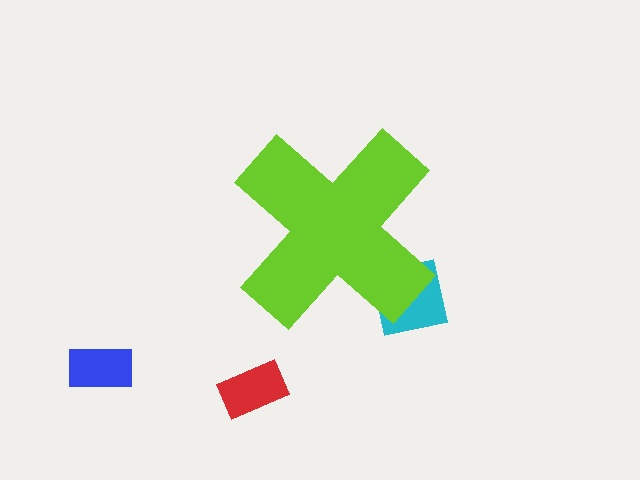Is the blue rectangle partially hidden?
No, the blue rectangle is fully visible.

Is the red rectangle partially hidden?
No, the red rectangle is fully visible.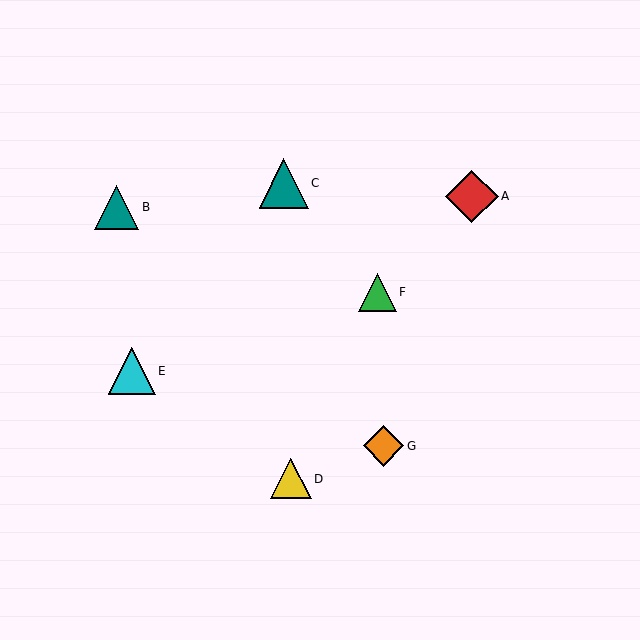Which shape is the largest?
The red diamond (labeled A) is the largest.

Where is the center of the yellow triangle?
The center of the yellow triangle is at (291, 479).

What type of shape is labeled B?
Shape B is a teal triangle.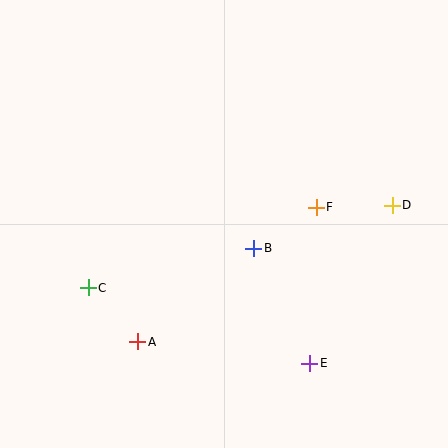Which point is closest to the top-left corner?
Point C is closest to the top-left corner.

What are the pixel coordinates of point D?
Point D is at (392, 205).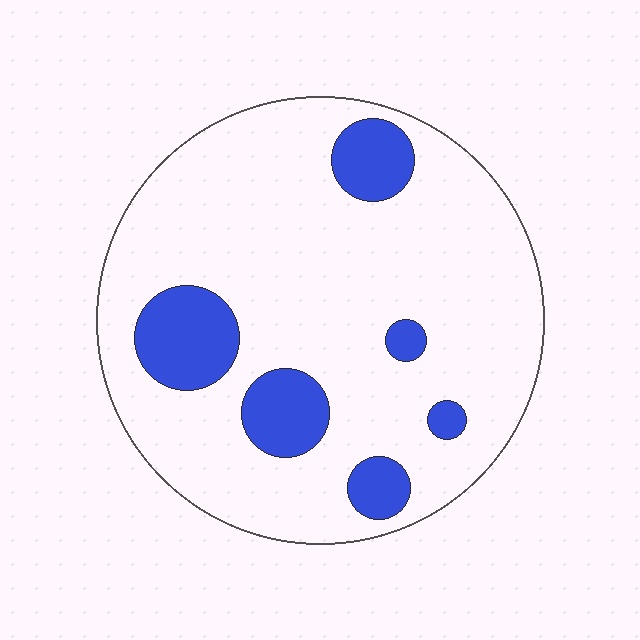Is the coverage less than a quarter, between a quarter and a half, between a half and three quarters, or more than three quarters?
Less than a quarter.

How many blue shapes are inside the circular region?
6.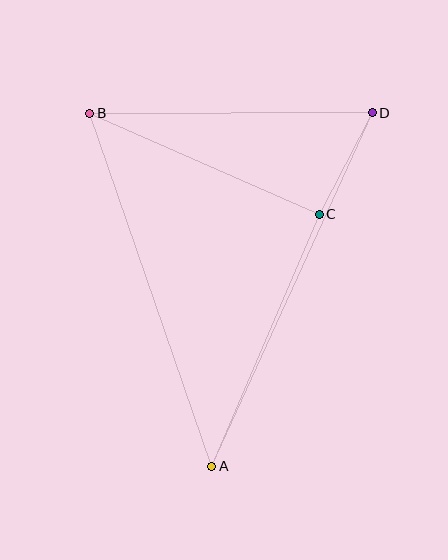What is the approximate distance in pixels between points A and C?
The distance between A and C is approximately 274 pixels.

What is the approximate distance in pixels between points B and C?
The distance between B and C is approximately 251 pixels.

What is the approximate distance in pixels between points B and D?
The distance between B and D is approximately 282 pixels.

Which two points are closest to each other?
Points C and D are closest to each other.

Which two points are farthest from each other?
Points A and D are farthest from each other.